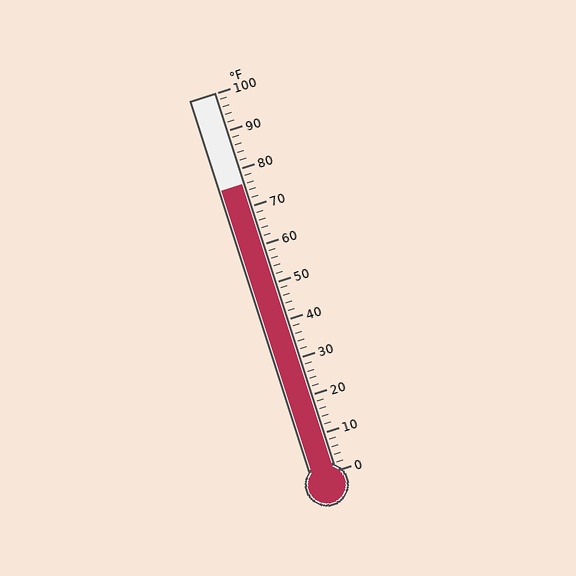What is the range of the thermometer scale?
The thermometer scale ranges from 0°F to 100°F.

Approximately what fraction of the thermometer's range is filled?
The thermometer is filled to approximately 75% of its range.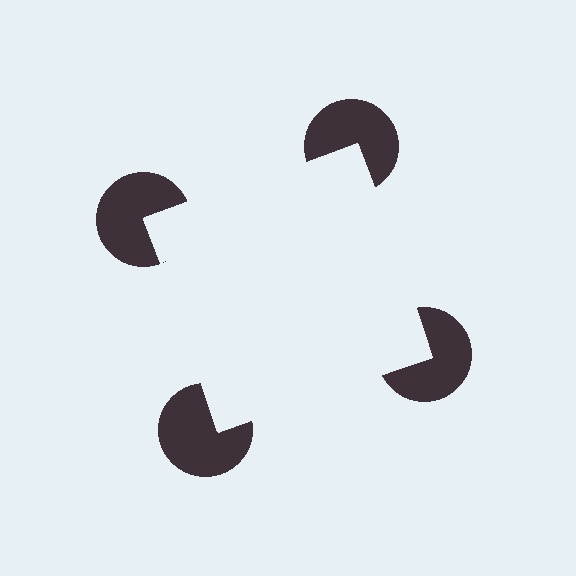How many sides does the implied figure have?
4 sides.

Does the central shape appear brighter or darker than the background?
It typically appears slightly brighter than the background, even though no actual brightness change is drawn.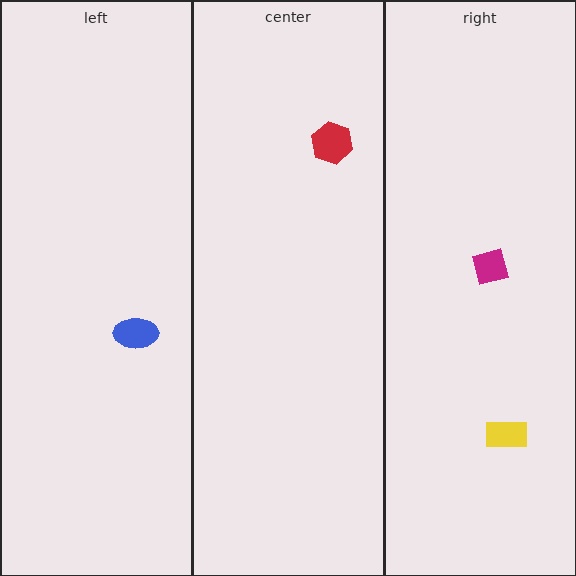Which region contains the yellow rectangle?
The right region.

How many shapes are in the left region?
1.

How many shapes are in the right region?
2.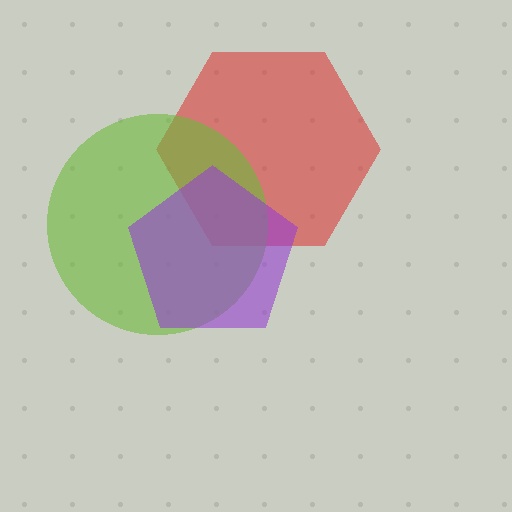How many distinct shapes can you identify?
There are 3 distinct shapes: a red hexagon, a lime circle, a purple pentagon.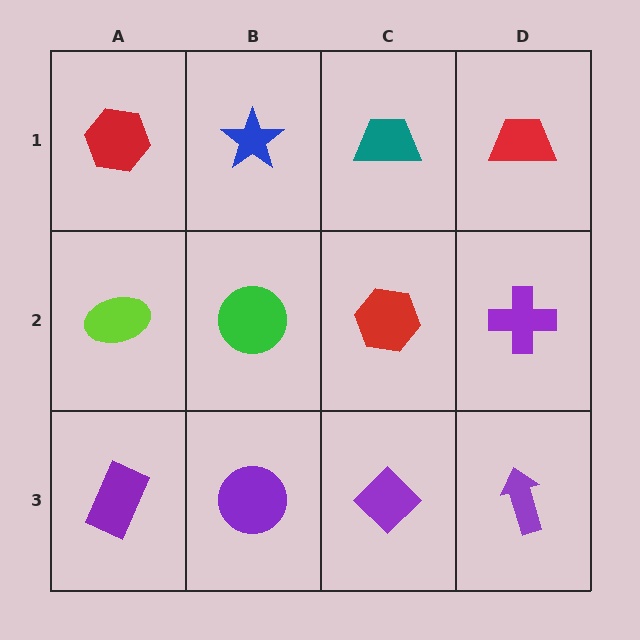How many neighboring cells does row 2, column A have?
3.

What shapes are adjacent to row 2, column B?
A blue star (row 1, column B), a purple circle (row 3, column B), a lime ellipse (row 2, column A), a red hexagon (row 2, column C).